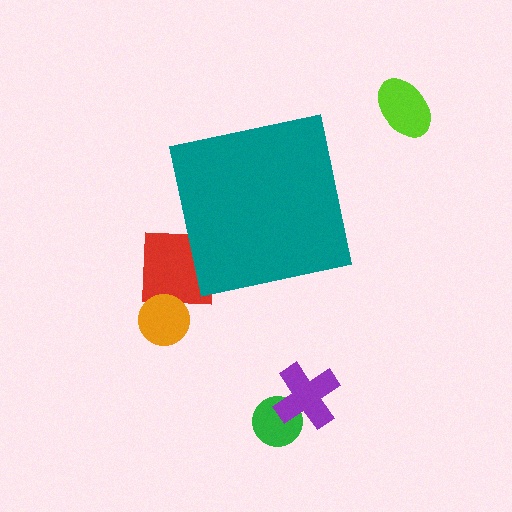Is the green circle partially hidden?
No, the green circle is fully visible.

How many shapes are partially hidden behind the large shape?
2 shapes are partially hidden.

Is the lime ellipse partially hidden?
No, the lime ellipse is fully visible.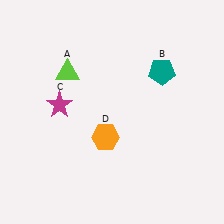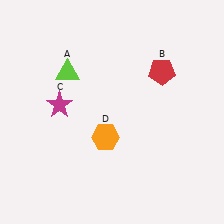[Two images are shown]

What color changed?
The pentagon (B) changed from teal in Image 1 to red in Image 2.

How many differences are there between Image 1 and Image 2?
There is 1 difference between the two images.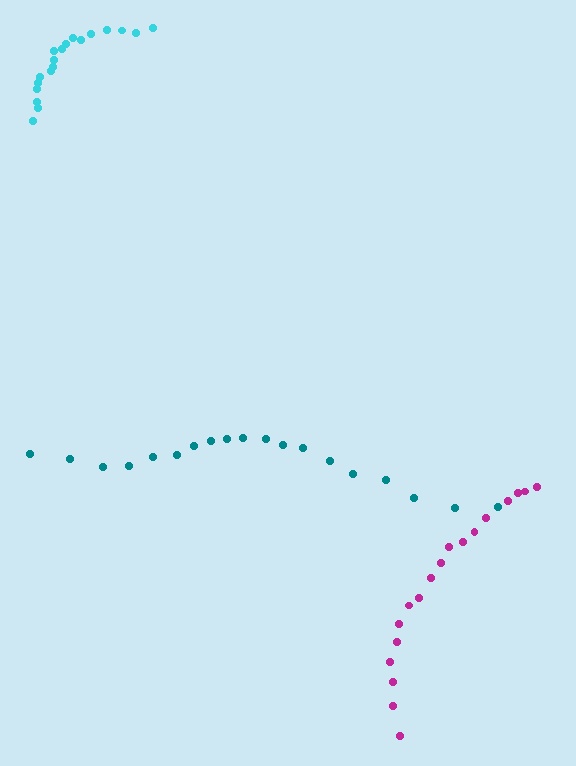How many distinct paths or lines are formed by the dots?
There are 3 distinct paths.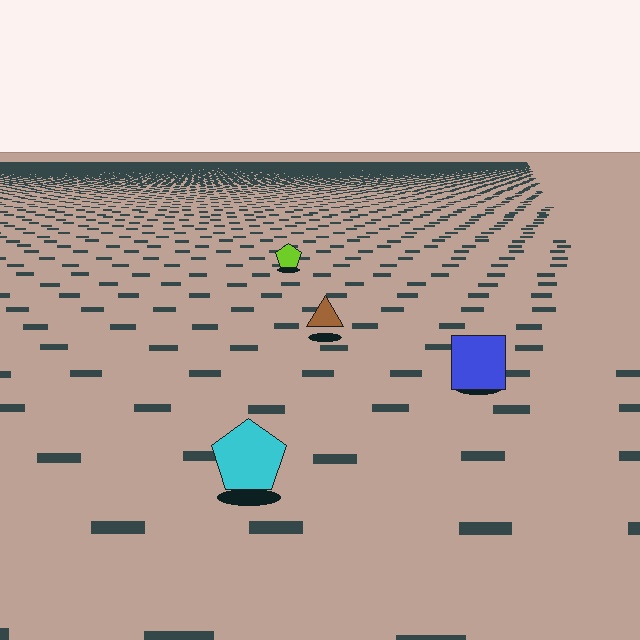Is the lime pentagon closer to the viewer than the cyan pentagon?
No. The cyan pentagon is closer — you can tell from the texture gradient: the ground texture is coarser near it.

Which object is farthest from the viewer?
The lime pentagon is farthest from the viewer. It appears smaller and the ground texture around it is denser.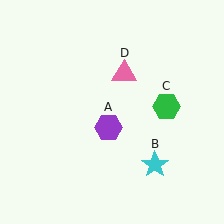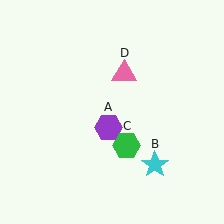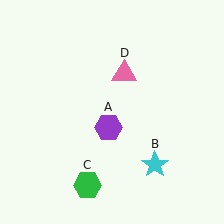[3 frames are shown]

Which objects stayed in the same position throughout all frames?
Purple hexagon (object A) and cyan star (object B) and pink triangle (object D) remained stationary.